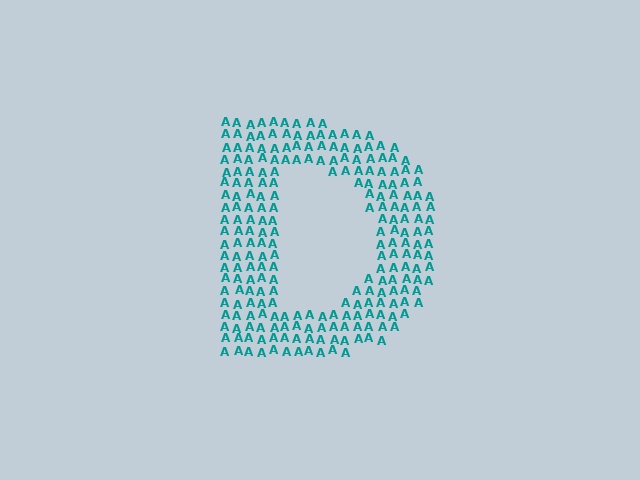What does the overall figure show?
The overall figure shows the letter D.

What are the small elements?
The small elements are letter A's.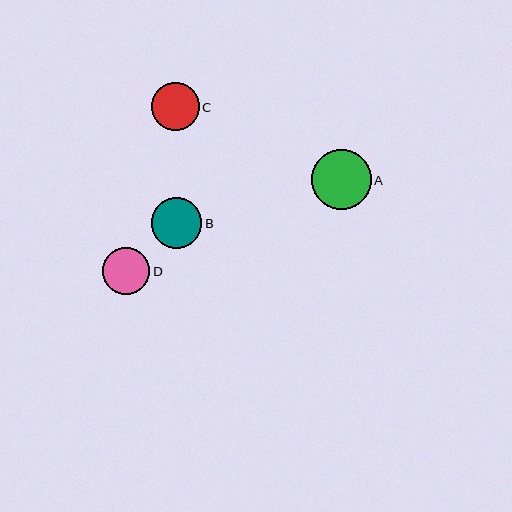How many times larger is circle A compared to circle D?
Circle A is approximately 1.3 times the size of circle D.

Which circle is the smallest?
Circle D is the smallest with a size of approximately 47 pixels.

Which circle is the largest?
Circle A is the largest with a size of approximately 60 pixels.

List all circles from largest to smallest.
From largest to smallest: A, B, C, D.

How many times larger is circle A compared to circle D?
Circle A is approximately 1.3 times the size of circle D.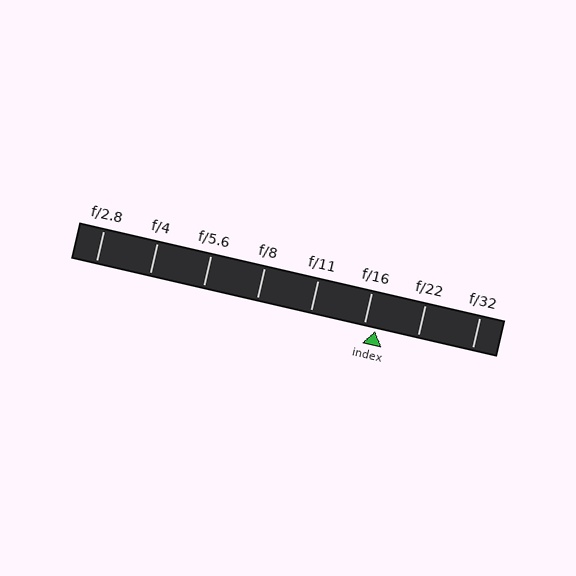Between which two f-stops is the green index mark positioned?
The index mark is between f/16 and f/22.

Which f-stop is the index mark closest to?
The index mark is closest to f/16.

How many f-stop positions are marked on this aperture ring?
There are 8 f-stop positions marked.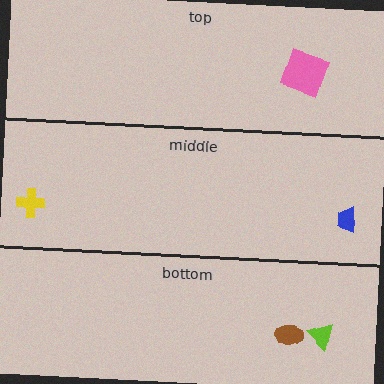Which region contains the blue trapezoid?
The middle region.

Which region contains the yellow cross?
The middle region.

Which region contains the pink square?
The top region.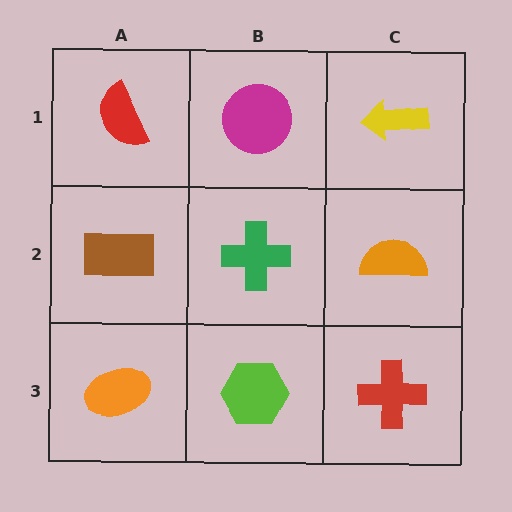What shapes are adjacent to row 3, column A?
A brown rectangle (row 2, column A), a lime hexagon (row 3, column B).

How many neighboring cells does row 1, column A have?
2.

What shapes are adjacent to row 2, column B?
A magenta circle (row 1, column B), a lime hexagon (row 3, column B), a brown rectangle (row 2, column A), an orange semicircle (row 2, column C).